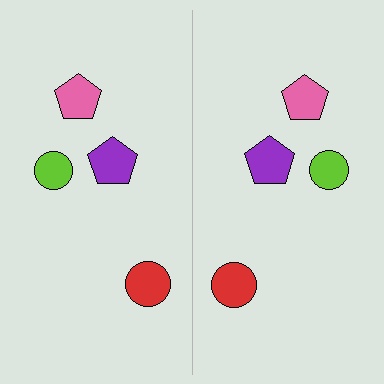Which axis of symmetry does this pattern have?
The pattern has a vertical axis of symmetry running through the center of the image.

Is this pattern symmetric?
Yes, this pattern has bilateral (reflection) symmetry.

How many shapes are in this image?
There are 8 shapes in this image.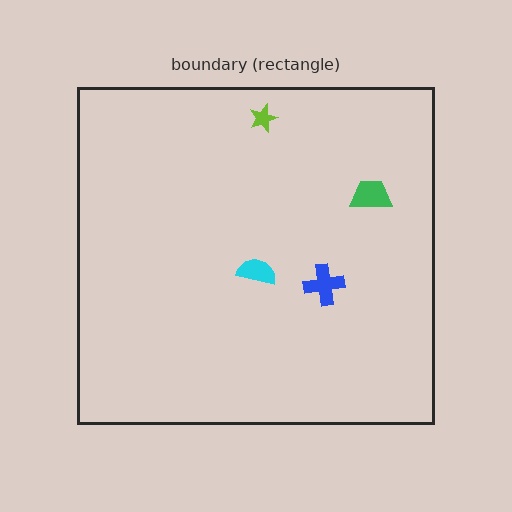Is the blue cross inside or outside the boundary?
Inside.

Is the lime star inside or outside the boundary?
Inside.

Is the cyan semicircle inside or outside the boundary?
Inside.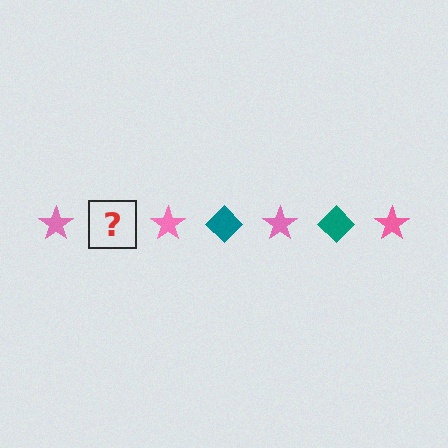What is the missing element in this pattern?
The missing element is a teal diamond.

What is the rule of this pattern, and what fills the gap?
The rule is that the pattern alternates between pink star and teal diamond. The gap should be filled with a teal diamond.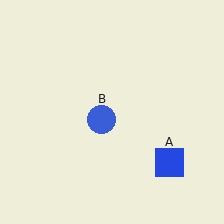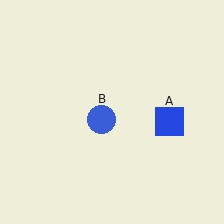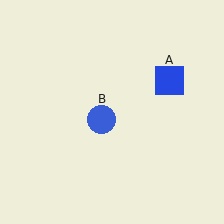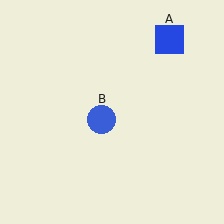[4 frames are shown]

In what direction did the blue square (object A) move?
The blue square (object A) moved up.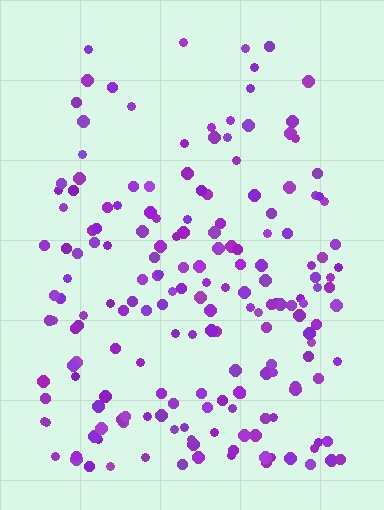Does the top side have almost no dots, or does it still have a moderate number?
Still a moderate number, just noticeably fewer than the bottom.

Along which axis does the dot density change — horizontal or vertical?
Vertical.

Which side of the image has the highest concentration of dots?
The bottom.